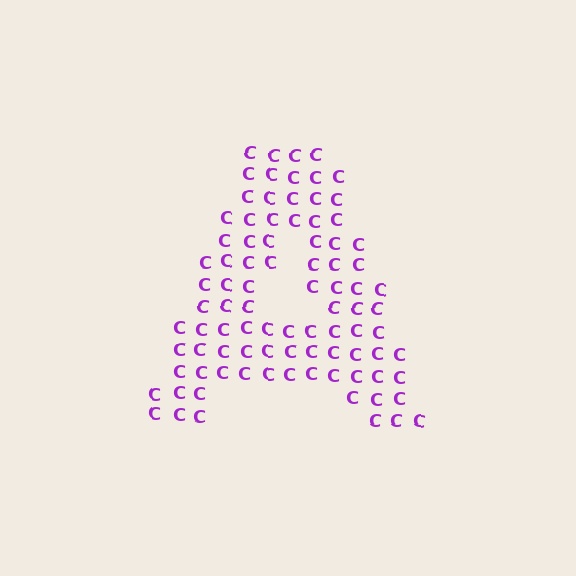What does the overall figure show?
The overall figure shows the letter A.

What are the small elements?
The small elements are letter C's.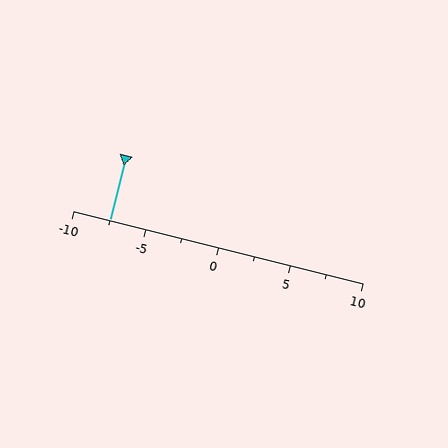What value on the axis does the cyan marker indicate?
The marker indicates approximately -7.5.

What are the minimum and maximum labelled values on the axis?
The axis runs from -10 to 10.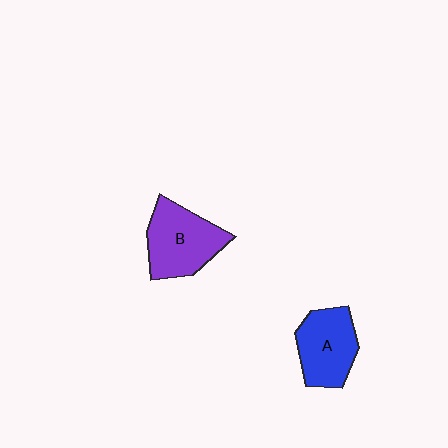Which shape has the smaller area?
Shape A (blue).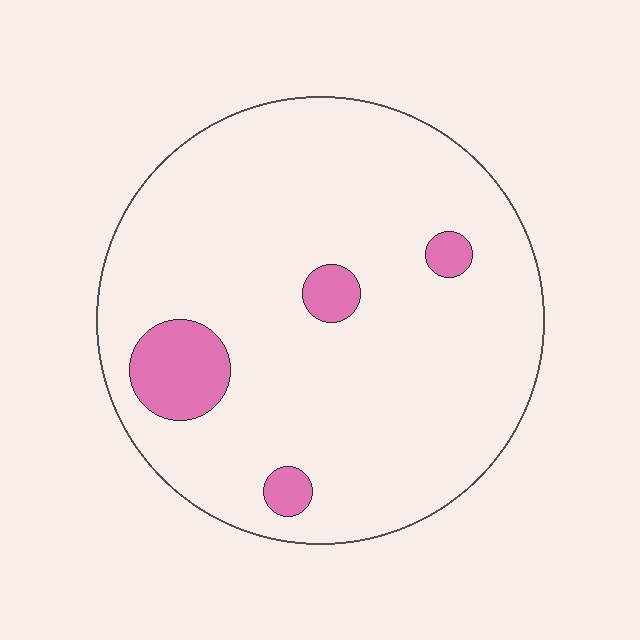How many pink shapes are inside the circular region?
4.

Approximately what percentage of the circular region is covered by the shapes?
Approximately 10%.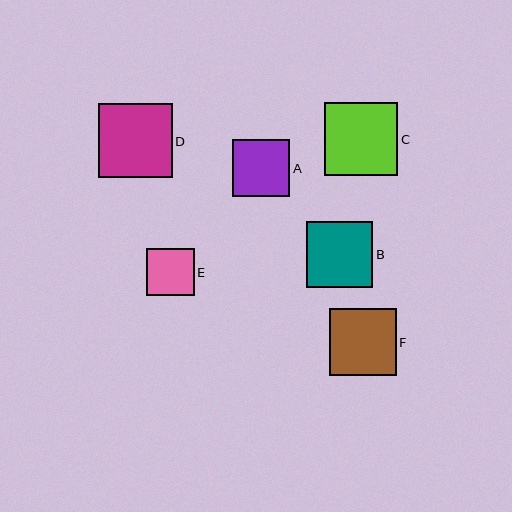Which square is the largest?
Square D is the largest with a size of approximately 74 pixels.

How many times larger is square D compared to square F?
Square D is approximately 1.1 times the size of square F.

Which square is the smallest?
Square E is the smallest with a size of approximately 48 pixels.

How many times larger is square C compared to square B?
Square C is approximately 1.1 times the size of square B.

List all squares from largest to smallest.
From largest to smallest: D, C, F, B, A, E.